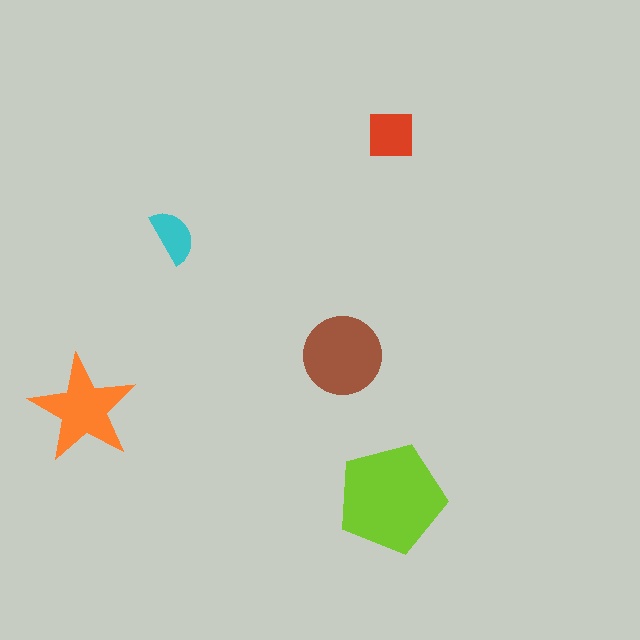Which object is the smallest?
The cyan semicircle.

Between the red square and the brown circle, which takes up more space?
The brown circle.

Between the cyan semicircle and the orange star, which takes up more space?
The orange star.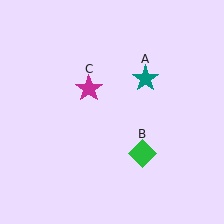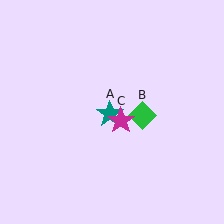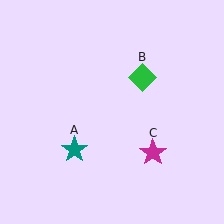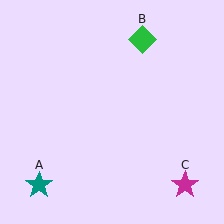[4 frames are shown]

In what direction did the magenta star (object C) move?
The magenta star (object C) moved down and to the right.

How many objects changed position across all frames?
3 objects changed position: teal star (object A), green diamond (object B), magenta star (object C).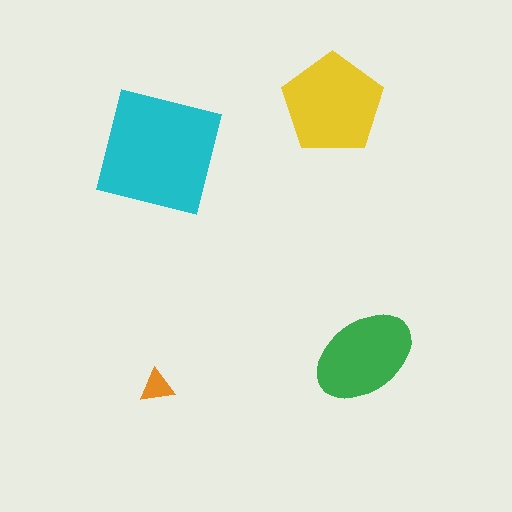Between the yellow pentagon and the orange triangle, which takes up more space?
The yellow pentagon.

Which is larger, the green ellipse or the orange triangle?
The green ellipse.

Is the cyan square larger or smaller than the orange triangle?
Larger.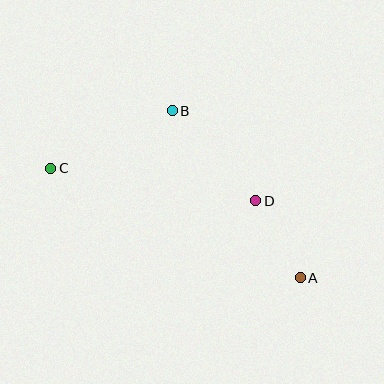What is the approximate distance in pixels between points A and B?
The distance between A and B is approximately 210 pixels.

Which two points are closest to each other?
Points A and D are closest to each other.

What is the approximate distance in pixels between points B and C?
The distance between B and C is approximately 134 pixels.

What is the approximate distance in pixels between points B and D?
The distance between B and D is approximately 123 pixels.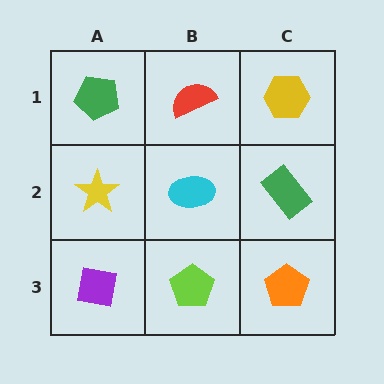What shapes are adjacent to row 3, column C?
A green rectangle (row 2, column C), a lime pentagon (row 3, column B).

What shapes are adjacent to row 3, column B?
A cyan ellipse (row 2, column B), a purple square (row 3, column A), an orange pentagon (row 3, column C).